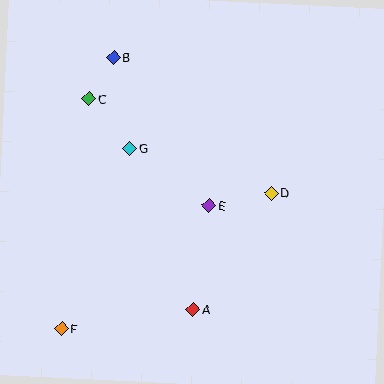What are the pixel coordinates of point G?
Point G is at (130, 148).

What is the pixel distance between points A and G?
The distance between A and G is 173 pixels.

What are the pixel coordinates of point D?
Point D is at (271, 193).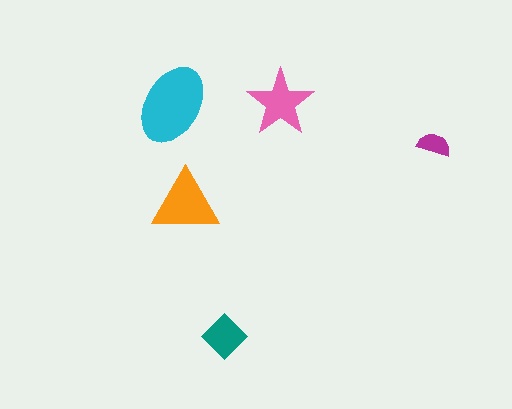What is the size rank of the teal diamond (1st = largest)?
4th.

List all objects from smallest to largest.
The magenta semicircle, the teal diamond, the pink star, the orange triangle, the cyan ellipse.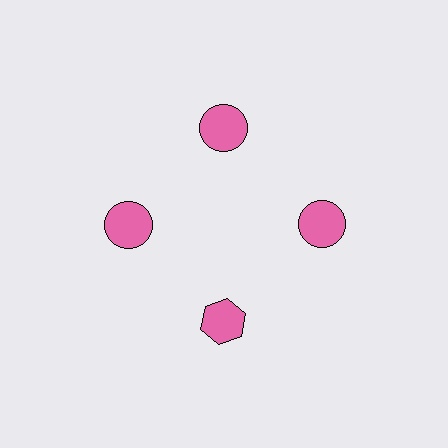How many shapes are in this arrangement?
There are 4 shapes arranged in a ring pattern.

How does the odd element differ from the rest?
It has a different shape: hexagon instead of circle.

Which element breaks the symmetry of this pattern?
The pink hexagon at roughly the 6 o'clock position breaks the symmetry. All other shapes are pink circles.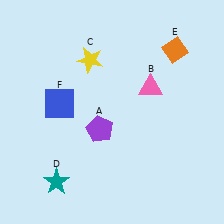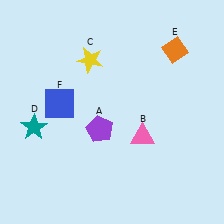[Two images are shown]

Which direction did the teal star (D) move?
The teal star (D) moved up.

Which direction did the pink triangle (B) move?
The pink triangle (B) moved down.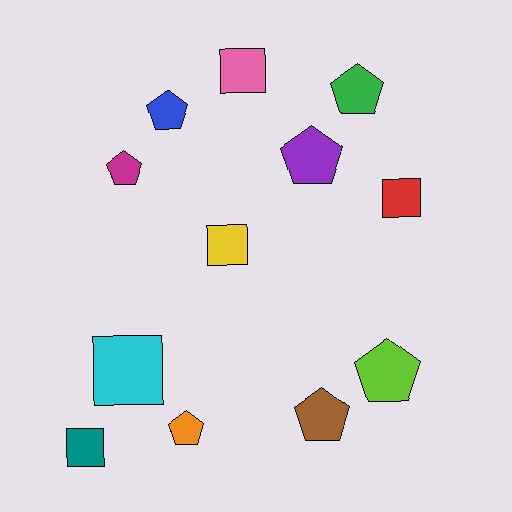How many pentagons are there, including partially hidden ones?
There are 7 pentagons.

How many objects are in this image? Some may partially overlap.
There are 12 objects.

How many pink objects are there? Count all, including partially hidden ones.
There is 1 pink object.